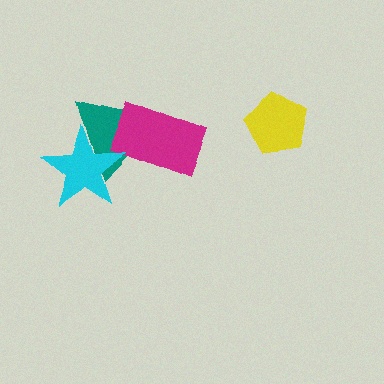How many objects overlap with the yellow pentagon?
0 objects overlap with the yellow pentagon.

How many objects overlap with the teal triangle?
2 objects overlap with the teal triangle.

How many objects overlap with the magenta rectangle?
1 object overlaps with the magenta rectangle.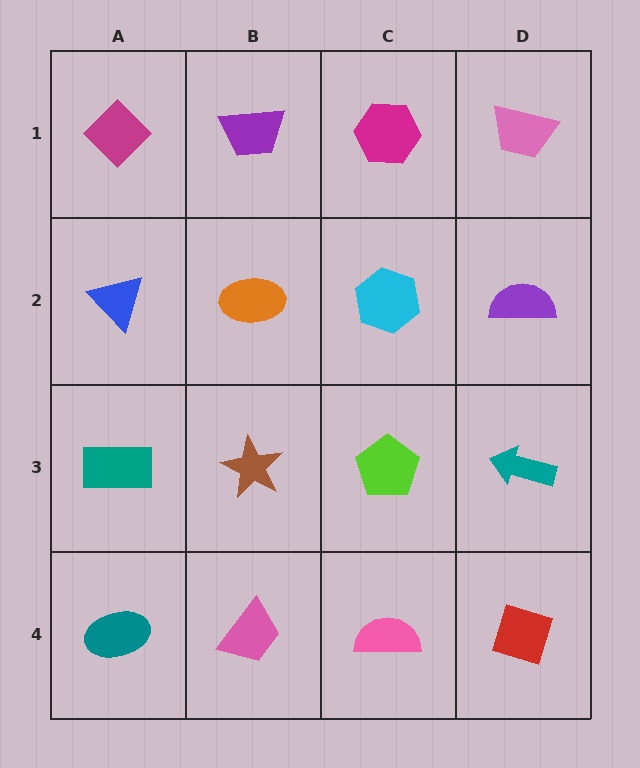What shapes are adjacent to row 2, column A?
A magenta diamond (row 1, column A), a teal rectangle (row 3, column A), an orange ellipse (row 2, column B).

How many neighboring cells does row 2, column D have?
3.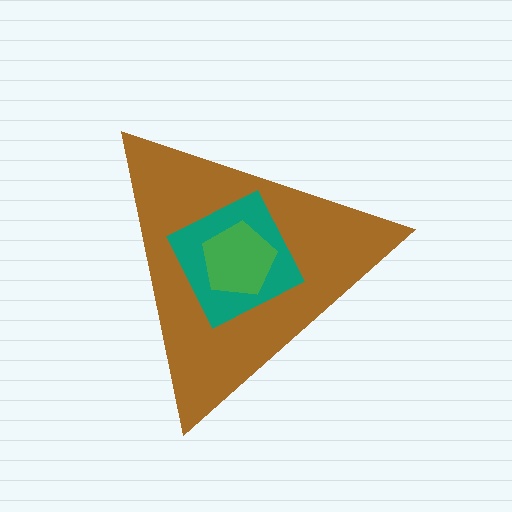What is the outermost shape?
The brown triangle.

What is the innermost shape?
The green pentagon.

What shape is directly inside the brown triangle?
The teal diamond.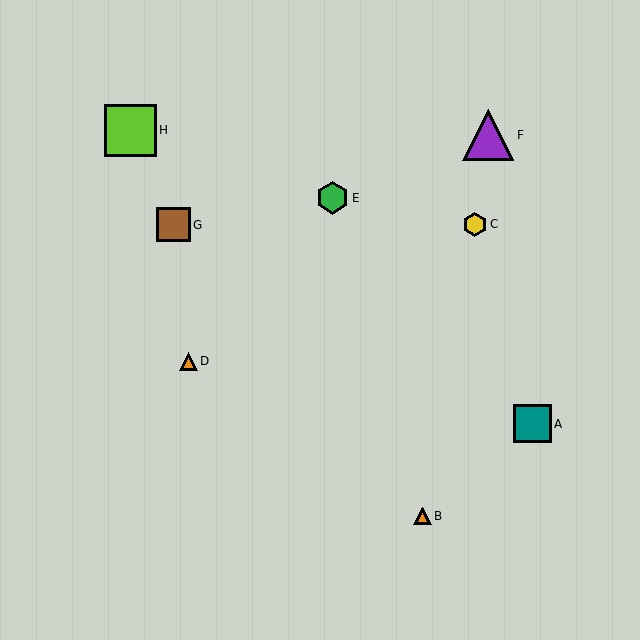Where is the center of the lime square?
The center of the lime square is at (130, 130).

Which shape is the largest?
The lime square (labeled H) is the largest.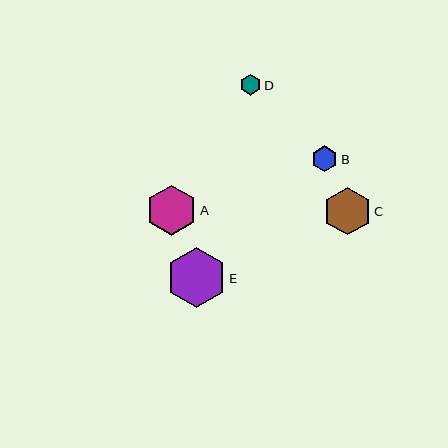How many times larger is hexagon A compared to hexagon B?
Hexagon A is approximately 1.9 times the size of hexagon B.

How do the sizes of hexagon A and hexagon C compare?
Hexagon A and hexagon C are approximately the same size.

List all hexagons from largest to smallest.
From largest to smallest: E, A, C, B, D.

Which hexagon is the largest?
Hexagon E is the largest with a size of approximately 60 pixels.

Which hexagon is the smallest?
Hexagon D is the smallest with a size of approximately 21 pixels.